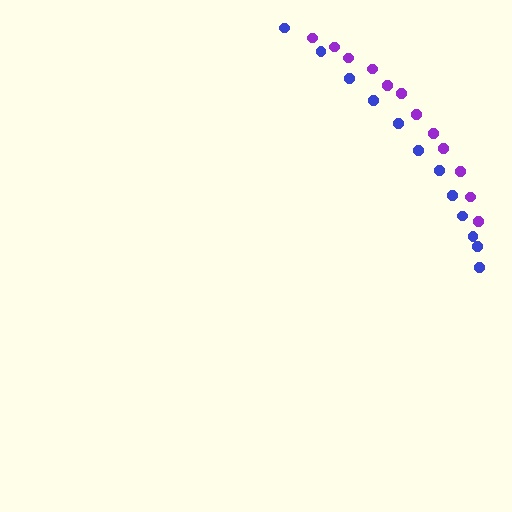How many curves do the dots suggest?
There are 2 distinct paths.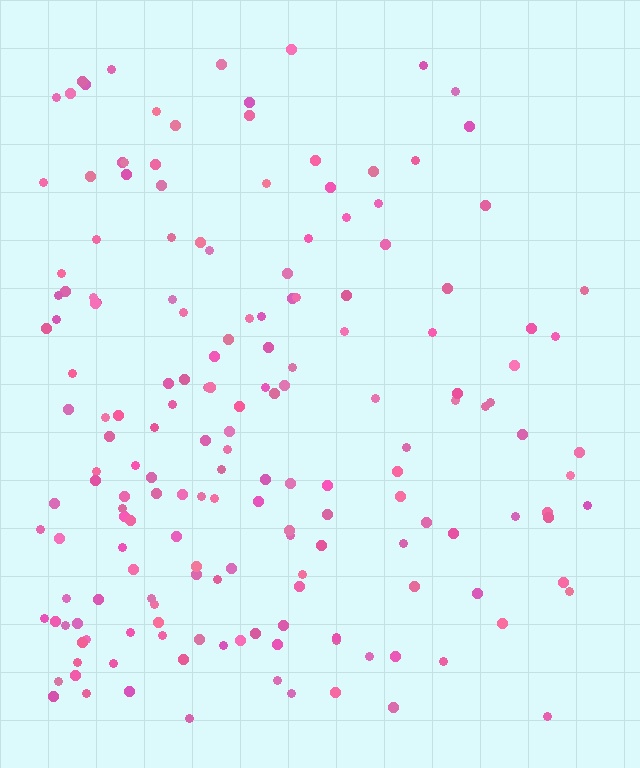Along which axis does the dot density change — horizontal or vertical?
Horizontal.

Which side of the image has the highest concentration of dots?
The left.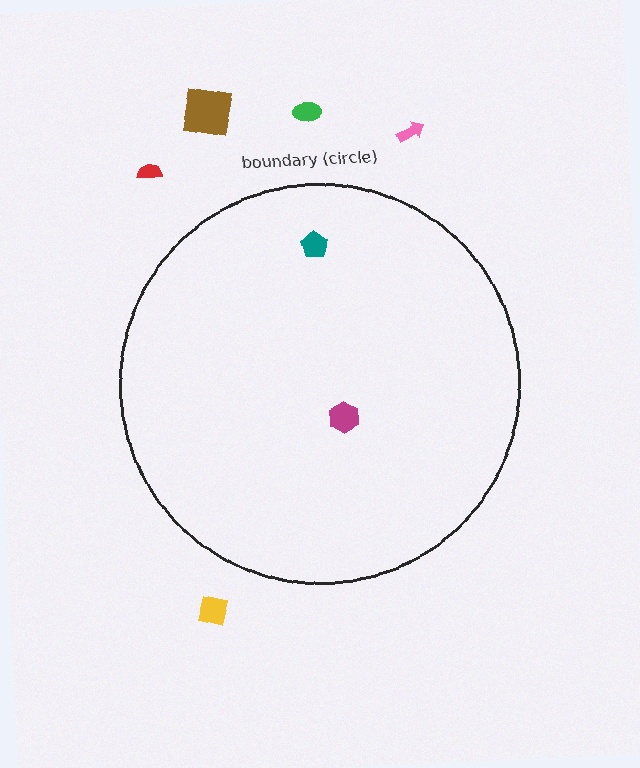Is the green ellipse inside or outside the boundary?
Outside.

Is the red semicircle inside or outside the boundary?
Outside.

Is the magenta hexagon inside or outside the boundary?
Inside.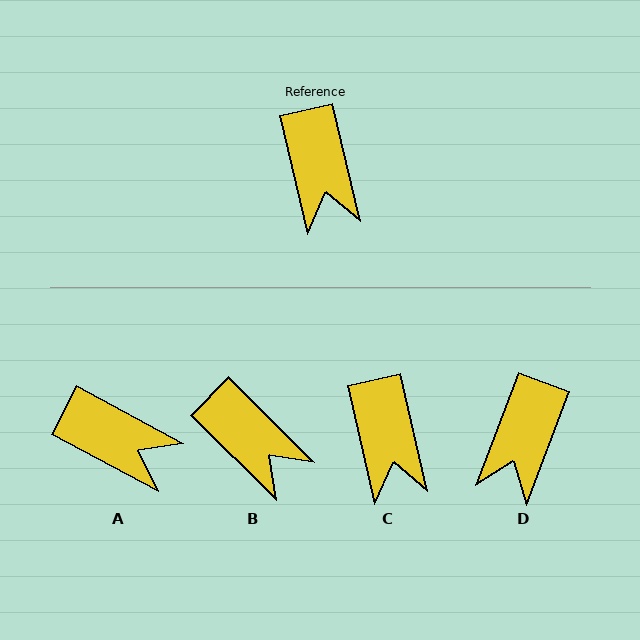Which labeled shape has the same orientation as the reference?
C.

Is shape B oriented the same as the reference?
No, it is off by about 32 degrees.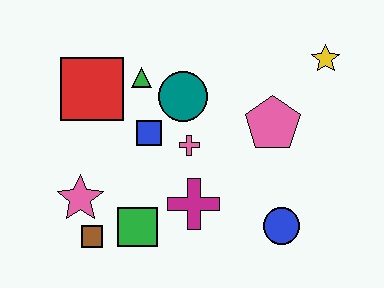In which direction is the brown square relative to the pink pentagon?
The brown square is to the left of the pink pentagon.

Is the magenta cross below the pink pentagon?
Yes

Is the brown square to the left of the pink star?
No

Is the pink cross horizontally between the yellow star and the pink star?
Yes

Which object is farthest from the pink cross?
The yellow star is farthest from the pink cross.